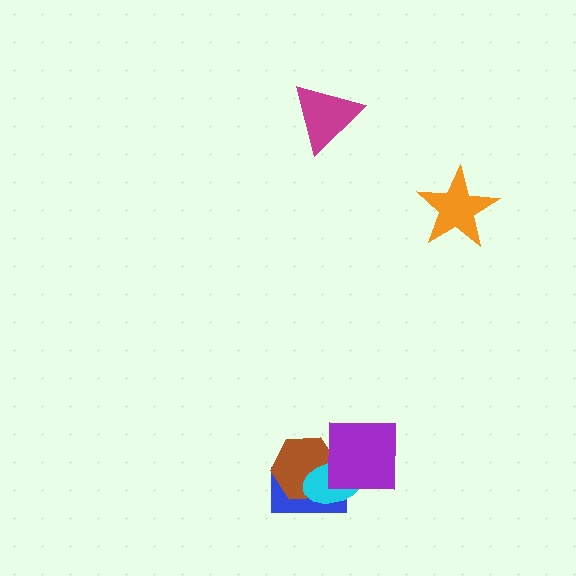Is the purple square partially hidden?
No, no other shape covers it.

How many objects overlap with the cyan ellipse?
3 objects overlap with the cyan ellipse.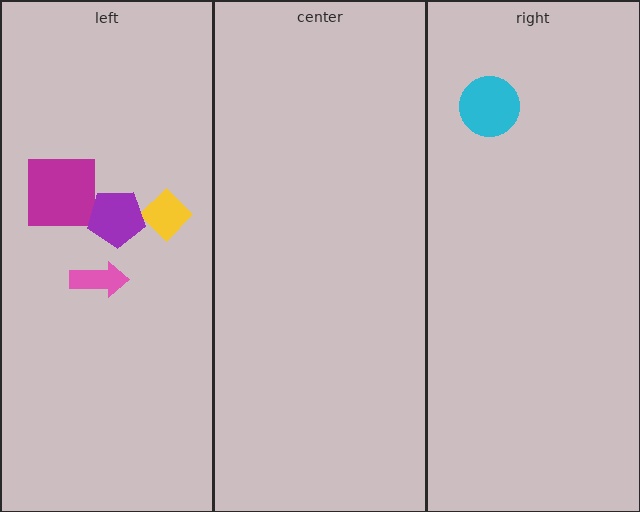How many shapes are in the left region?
4.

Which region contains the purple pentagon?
The left region.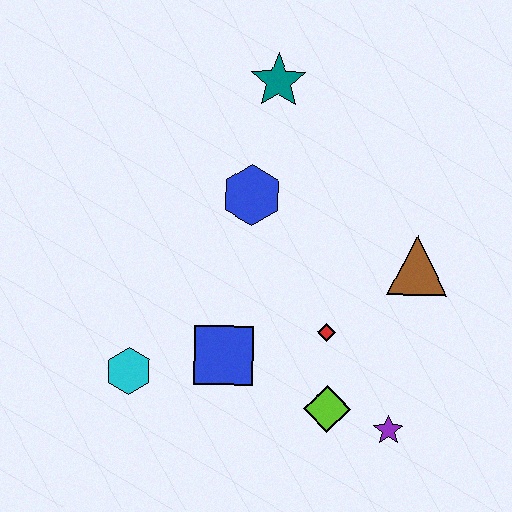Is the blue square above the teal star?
No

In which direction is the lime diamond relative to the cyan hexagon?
The lime diamond is to the right of the cyan hexagon.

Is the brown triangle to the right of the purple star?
Yes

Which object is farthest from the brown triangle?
The cyan hexagon is farthest from the brown triangle.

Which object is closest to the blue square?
The cyan hexagon is closest to the blue square.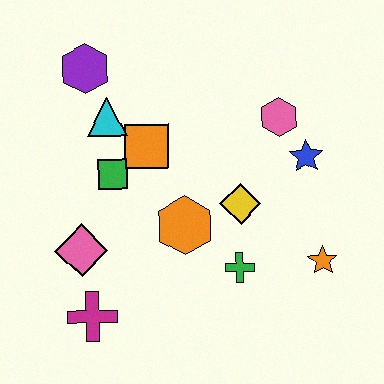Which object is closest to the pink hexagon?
The blue star is closest to the pink hexagon.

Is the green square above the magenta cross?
Yes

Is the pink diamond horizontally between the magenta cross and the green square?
No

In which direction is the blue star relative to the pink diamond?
The blue star is to the right of the pink diamond.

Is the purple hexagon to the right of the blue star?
No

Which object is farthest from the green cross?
The purple hexagon is farthest from the green cross.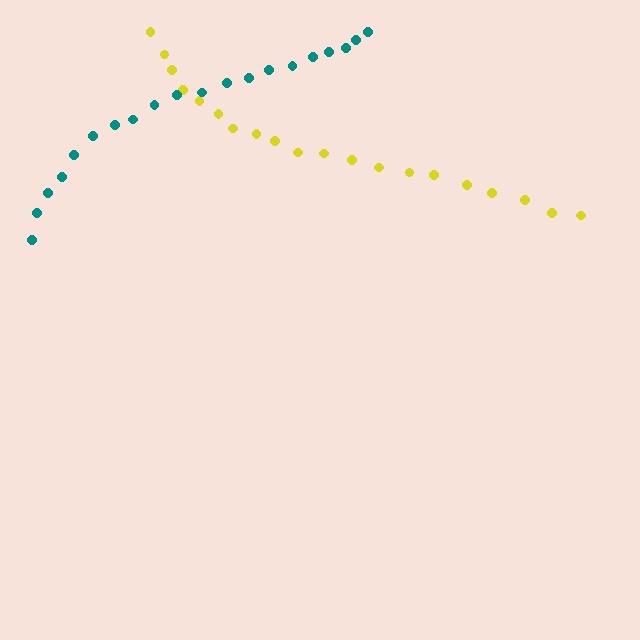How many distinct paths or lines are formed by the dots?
There are 2 distinct paths.